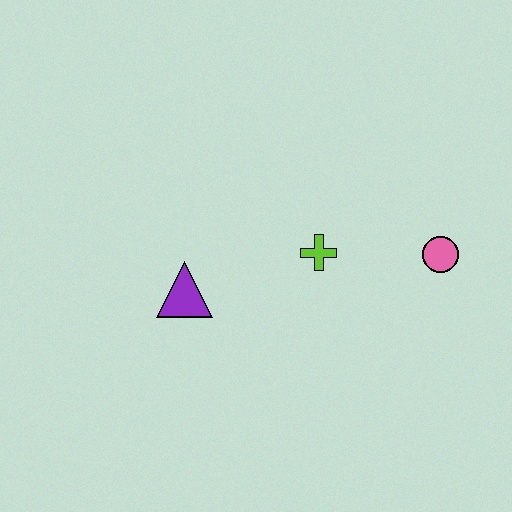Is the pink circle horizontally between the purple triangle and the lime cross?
No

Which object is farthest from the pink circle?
The purple triangle is farthest from the pink circle.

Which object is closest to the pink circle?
The lime cross is closest to the pink circle.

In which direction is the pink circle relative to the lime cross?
The pink circle is to the right of the lime cross.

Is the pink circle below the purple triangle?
No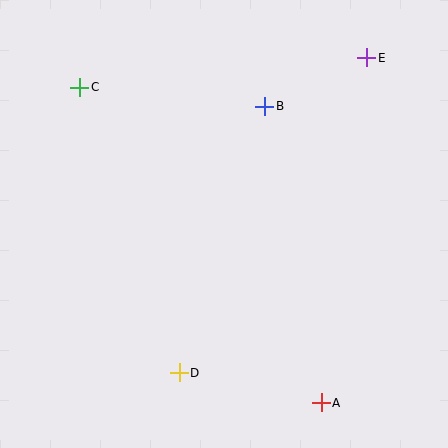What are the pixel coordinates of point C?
Point C is at (80, 87).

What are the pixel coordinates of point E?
Point E is at (367, 58).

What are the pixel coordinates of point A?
Point A is at (321, 403).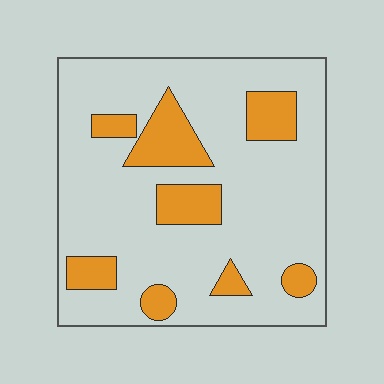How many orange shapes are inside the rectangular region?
8.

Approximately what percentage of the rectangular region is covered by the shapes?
Approximately 20%.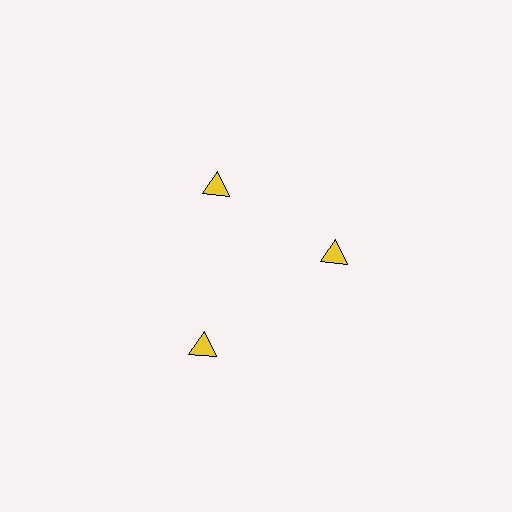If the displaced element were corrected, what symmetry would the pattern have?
It would have 3-fold rotational symmetry — the pattern would map onto itself every 120 degrees.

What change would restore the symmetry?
The symmetry would be restored by moving it inward, back onto the ring so that all 3 triangles sit at equal angles and equal distance from the center.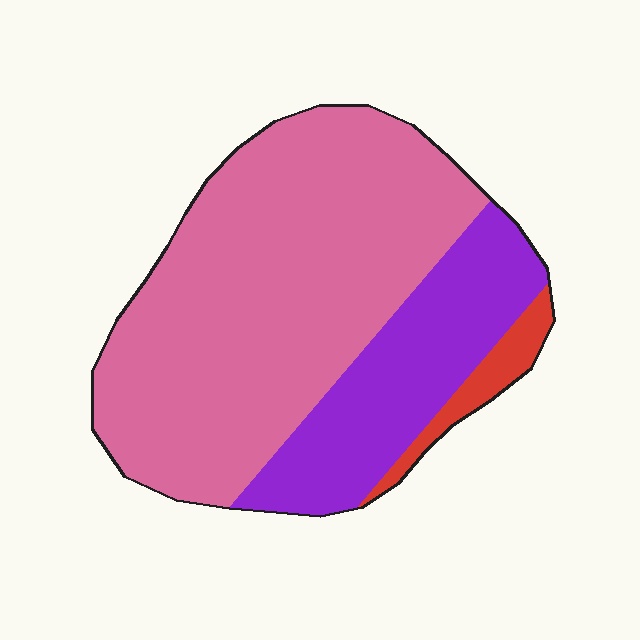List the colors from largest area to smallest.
From largest to smallest: pink, purple, red.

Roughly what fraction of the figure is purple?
Purple takes up between a quarter and a half of the figure.